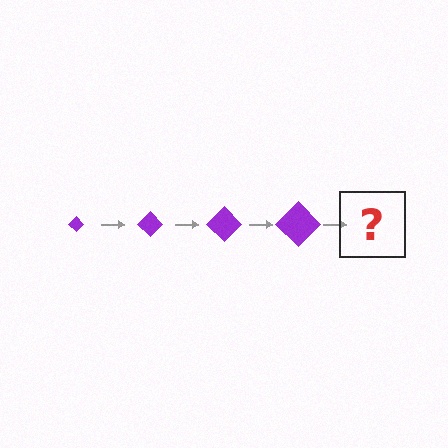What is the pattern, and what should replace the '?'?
The pattern is that the diamond gets progressively larger each step. The '?' should be a purple diamond, larger than the previous one.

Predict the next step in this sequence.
The next step is a purple diamond, larger than the previous one.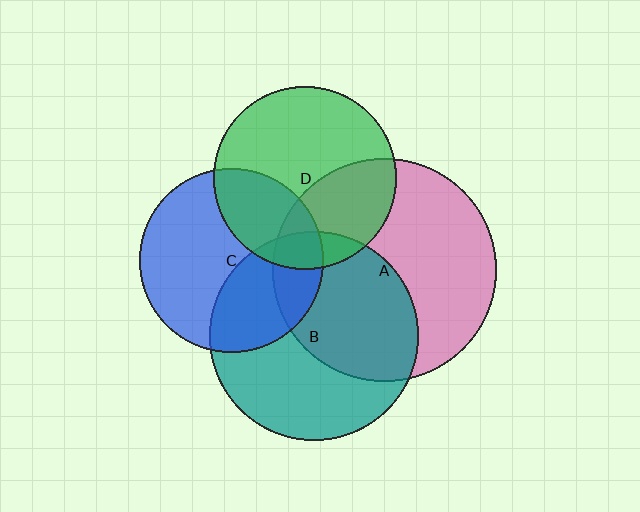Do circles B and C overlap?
Yes.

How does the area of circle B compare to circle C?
Approximately 1.3 times.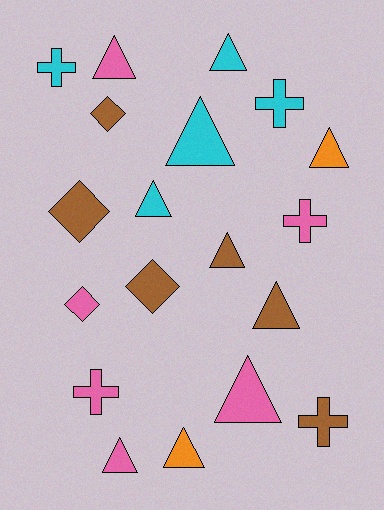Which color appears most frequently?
Pink, with 6 objects.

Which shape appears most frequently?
Triangle, with 10 objects.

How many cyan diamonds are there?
There are no cyan diamonds.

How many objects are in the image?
There are 19 objects.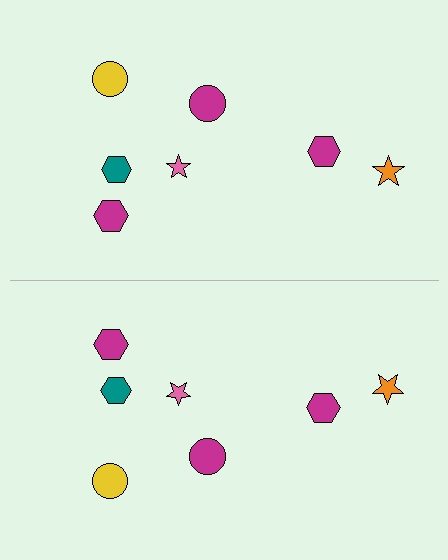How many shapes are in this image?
There are 14 shapes in this image.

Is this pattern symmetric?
Yes, this pattern has bilateral (reflection) symmetry.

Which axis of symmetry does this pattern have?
The pattern has a horizontal axis of symmetry running through the center of the image.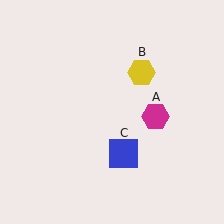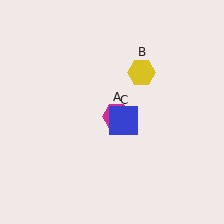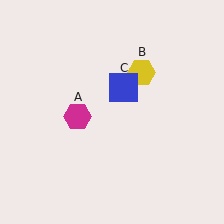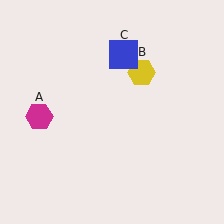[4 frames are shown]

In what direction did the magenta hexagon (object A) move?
The magenta hexagon (object A) moved left.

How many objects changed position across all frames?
2 objects changed position: magenta hexagon (object A), blue square (object C).